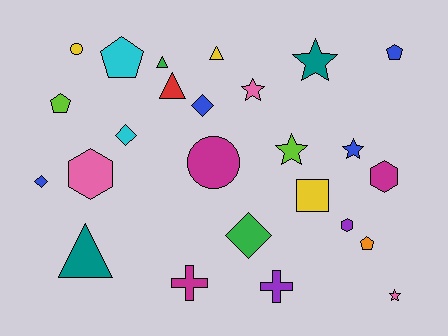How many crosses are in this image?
There are 2 crosses.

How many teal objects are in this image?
There are 2 teal objects.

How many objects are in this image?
There are 25 objects.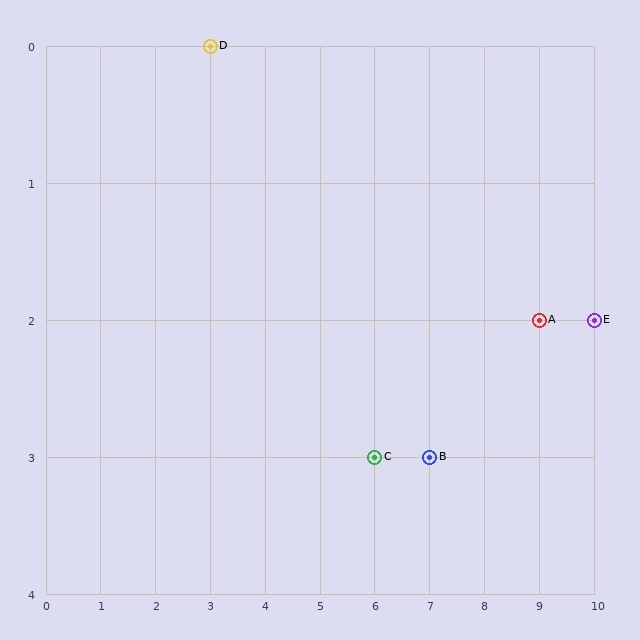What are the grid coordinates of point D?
Point D is at grid coordinates (3, 0).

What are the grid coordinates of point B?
Point B is at grid coordinates (7, 3).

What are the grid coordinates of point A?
Point A is at grid coordinates (9, 2).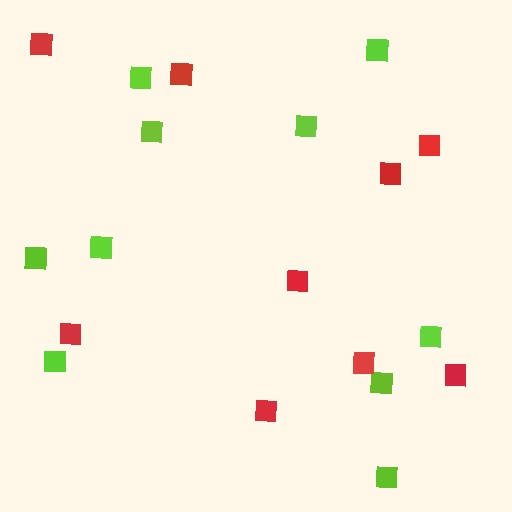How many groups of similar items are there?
There are 2 groups: one group of lime squares (10) and one group of red squares (9).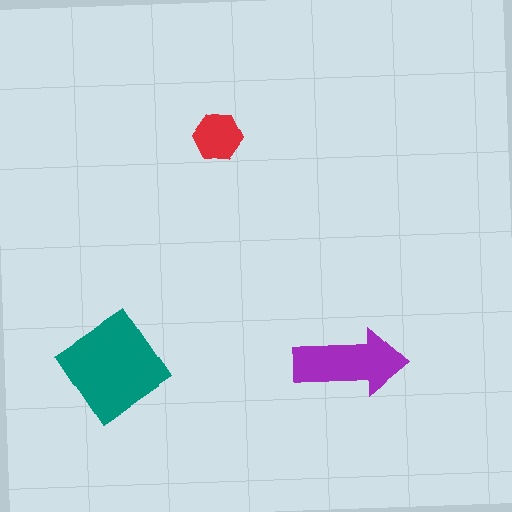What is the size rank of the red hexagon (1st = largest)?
3rd.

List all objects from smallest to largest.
The red hexagon, the purple arrow, the teal diamond.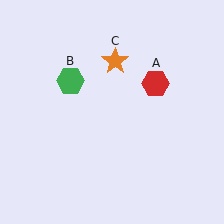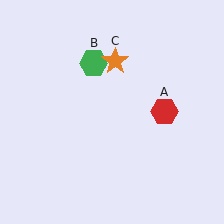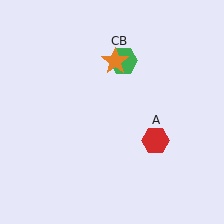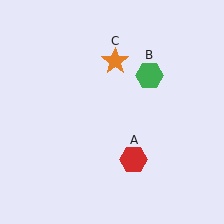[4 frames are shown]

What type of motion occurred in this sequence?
The red hexagon (object A), green hexagon (object B) rotated clockwise around the center of the scene.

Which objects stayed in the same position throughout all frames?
Orange star (object C) remained stationary.